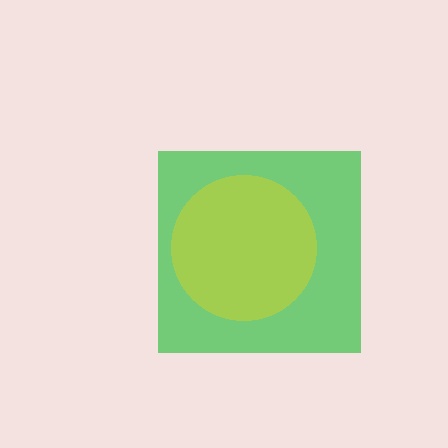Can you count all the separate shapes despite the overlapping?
Yes, there are 2 separate shapes.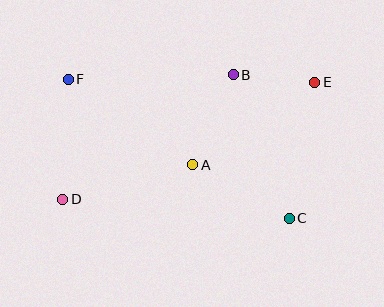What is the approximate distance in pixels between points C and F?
The distance between C and F is approximately 261 pixels.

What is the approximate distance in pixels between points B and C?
The distance between B and C is approximately 154 pixels.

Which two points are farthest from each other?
Points D and E are farthest from each other.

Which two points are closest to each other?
Points B and E are closest to each other.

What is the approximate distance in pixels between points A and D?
The distance between A and D is approximately 135 pixels.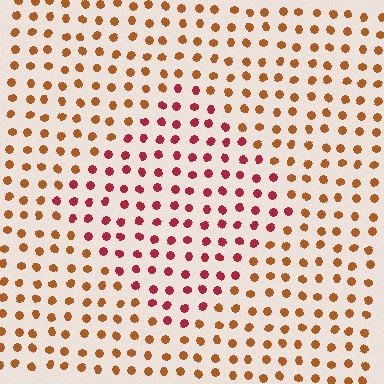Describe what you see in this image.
The image is filled with small brown elements in a uniform arrangement. A diamond-shaped region is visible where the elements are tinted to a slightly different hue, forming a subtle color boundary.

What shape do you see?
I see a diamond.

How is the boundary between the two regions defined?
The boundary is defined purely by a slight shift in hue (about 38 degrees). Spacing, size, and orientation are identical on both sides.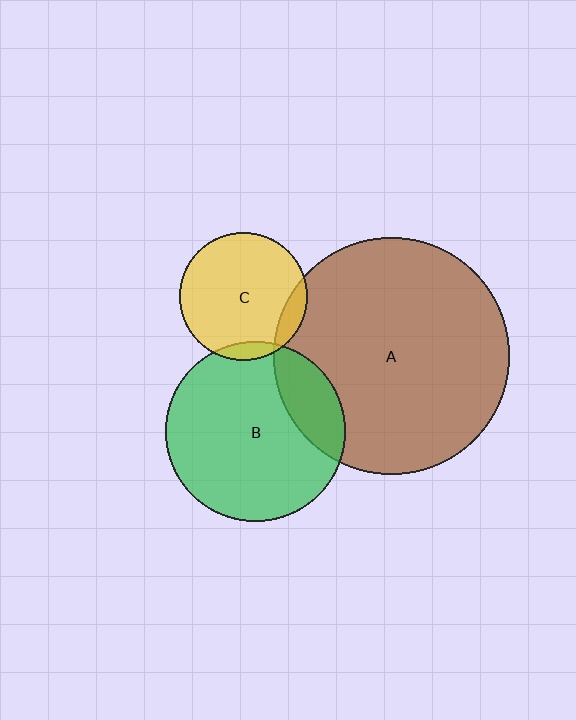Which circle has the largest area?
Circle A (brown).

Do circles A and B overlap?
Yes.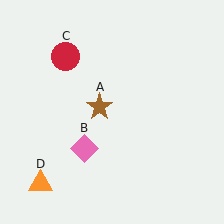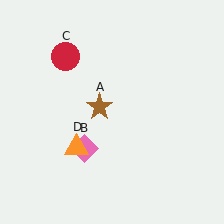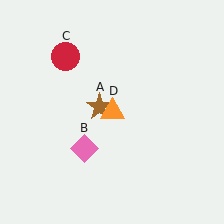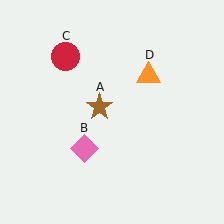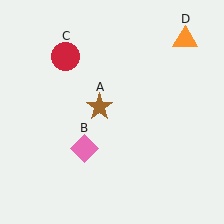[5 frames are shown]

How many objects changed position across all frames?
1 object changed position: orange triangle (object D).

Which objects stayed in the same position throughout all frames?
Brown star (object A) and pink diamond (object B) and red circle (object C) remained stationary.